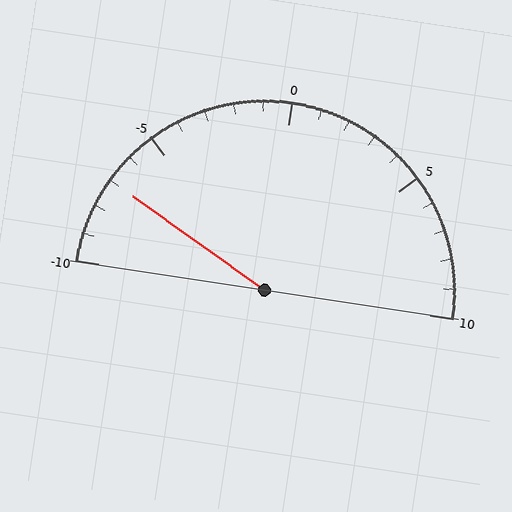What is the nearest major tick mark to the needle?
The nearest major tick mark is -5.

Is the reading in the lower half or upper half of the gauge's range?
The reading is in the lower half of the range (-10 to 10).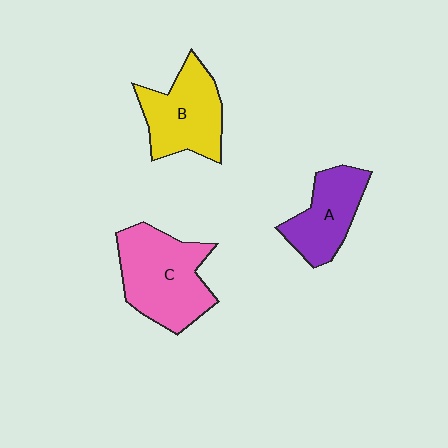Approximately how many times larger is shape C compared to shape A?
Approximately 1.5 times.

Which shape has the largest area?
Shape C (pink).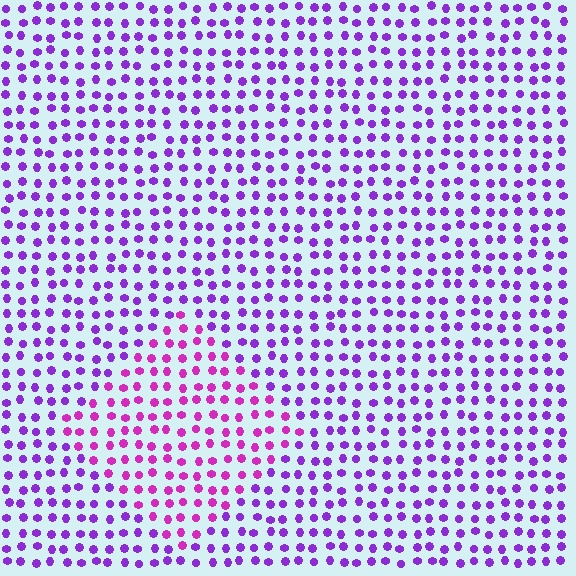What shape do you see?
I see a diamond.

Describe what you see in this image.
The image is filled with small purple elements in a uniform arrangement. A diamond-shaped region is visible where the elements are tinted to a slightly different hue, forming a subtle color boundary.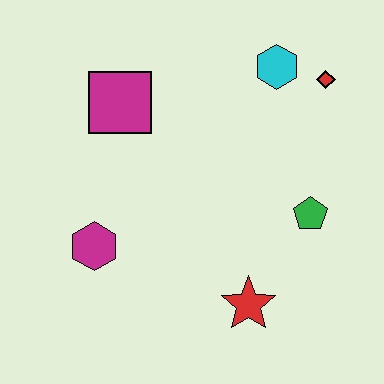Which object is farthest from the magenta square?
The red star is farthest from the magenta square.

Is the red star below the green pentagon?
Yes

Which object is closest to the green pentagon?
The red star is closest to the green pentagon.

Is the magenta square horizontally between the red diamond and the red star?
No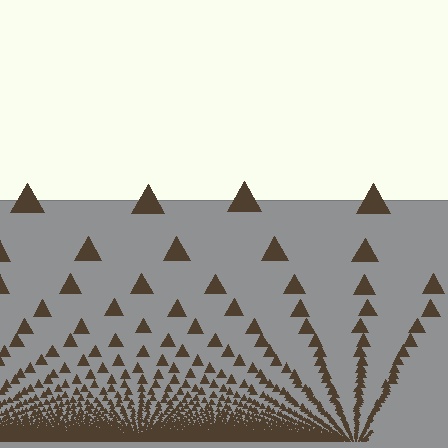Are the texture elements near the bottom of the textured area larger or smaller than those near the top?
Smaller. The gradient is inverted — elements near the bottom are smaller and denser.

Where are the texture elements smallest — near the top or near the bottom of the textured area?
Near the bottom.